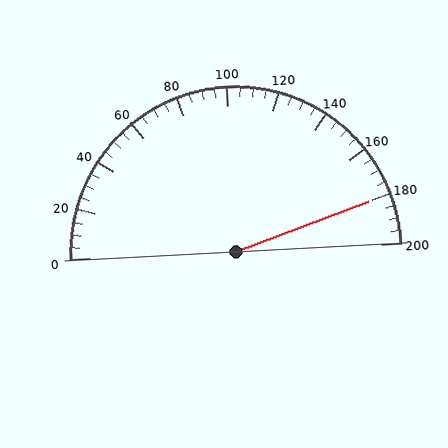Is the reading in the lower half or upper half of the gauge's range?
The reading is in the upper half of the range (0 to 200).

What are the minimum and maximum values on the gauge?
The gauge ranges from 0 to 200.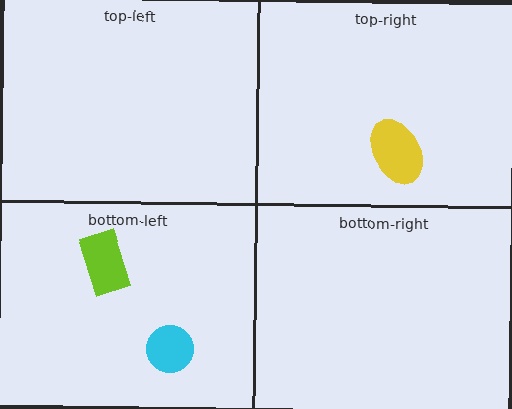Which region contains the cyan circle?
The bottom-left region.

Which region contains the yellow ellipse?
The top-right region.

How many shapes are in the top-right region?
1.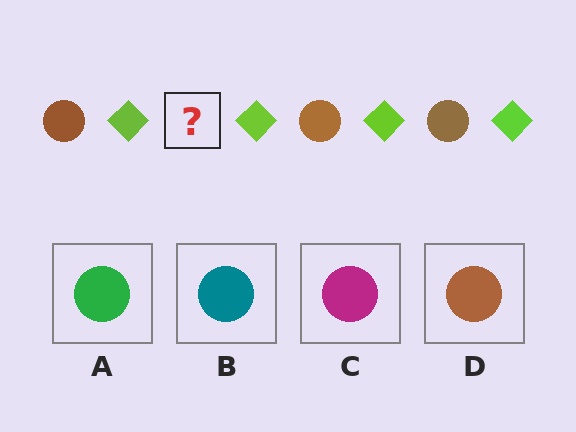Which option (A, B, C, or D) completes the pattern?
D.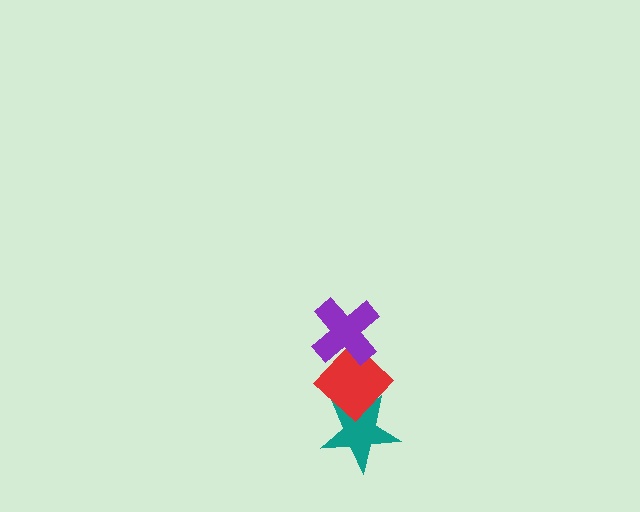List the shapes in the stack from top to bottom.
From top to bottom: the purple cross, the red diamond, the teal star.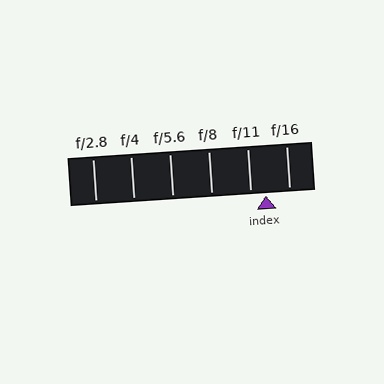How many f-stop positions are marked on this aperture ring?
There are 6 f-stop positions marked.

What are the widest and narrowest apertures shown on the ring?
The widest aperture shown is f/2.8 and the narrowest is f/16.